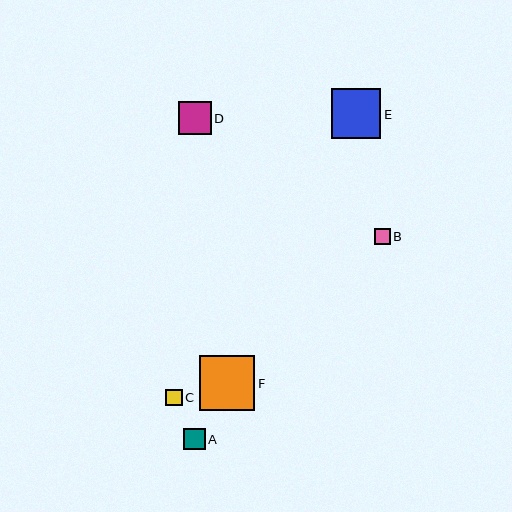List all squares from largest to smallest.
From largest to smallest: F, E, D, A, C, B.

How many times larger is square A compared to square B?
Square A is approximately 1.4 times the size of square B.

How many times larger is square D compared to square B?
Square D is approximately 2.0 times the size of square B.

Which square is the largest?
Square F is the largest with a size of approximately 55 pixels.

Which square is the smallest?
Square B is the smallest with a size of approximately 16 pixels.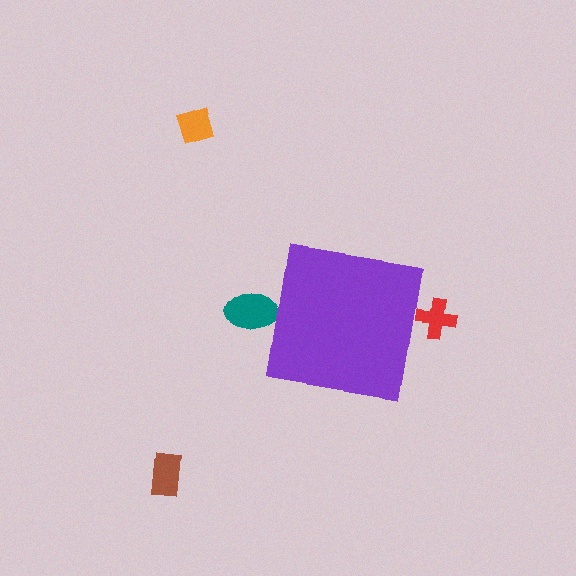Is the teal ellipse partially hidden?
Yes, the teal ellipse is partially hidden behind the purple square.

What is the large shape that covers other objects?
A purple square.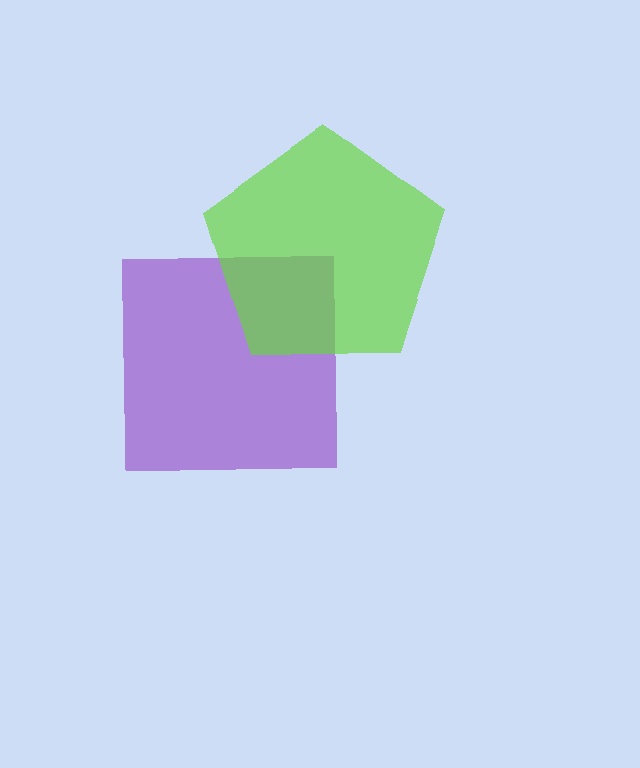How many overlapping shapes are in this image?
There are 2 overlapping shapes in the image.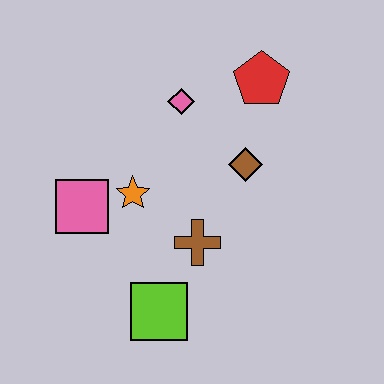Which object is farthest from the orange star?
The red pentagon is farthest from the orange star.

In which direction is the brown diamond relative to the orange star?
The brown diamond is to the right of the orange star.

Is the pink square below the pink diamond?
Yes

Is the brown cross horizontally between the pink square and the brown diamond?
Yes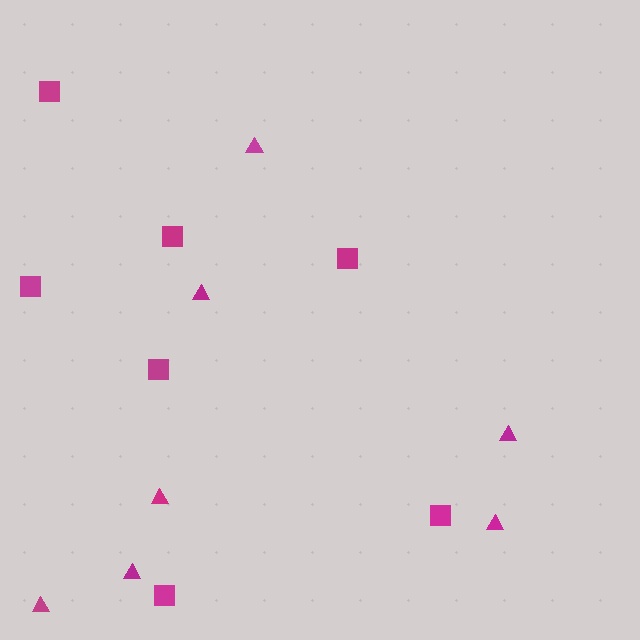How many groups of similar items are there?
There are 2 groups: one group of squares (7) and one group of triangles (7).